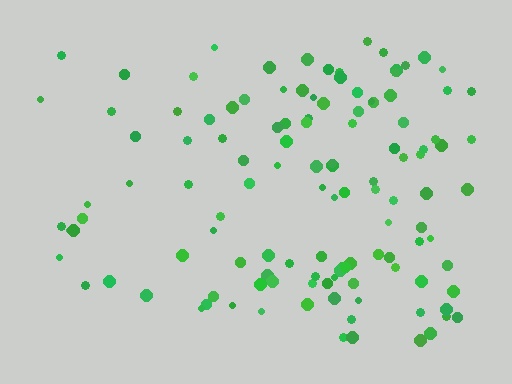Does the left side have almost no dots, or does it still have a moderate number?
Still a moderate number, just noticeably fewer than the right.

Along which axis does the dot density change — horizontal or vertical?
Horizontal.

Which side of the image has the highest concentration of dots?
The right.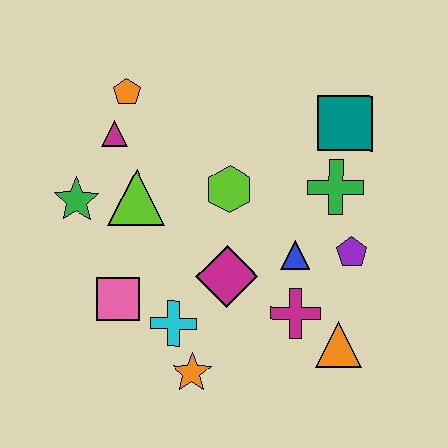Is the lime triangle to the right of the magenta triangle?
Yes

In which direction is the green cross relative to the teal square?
The green cross is below the teal square.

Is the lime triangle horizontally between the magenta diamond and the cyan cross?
No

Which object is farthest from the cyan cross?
The teal square is farthest from the cyan cross.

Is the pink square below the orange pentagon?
Yes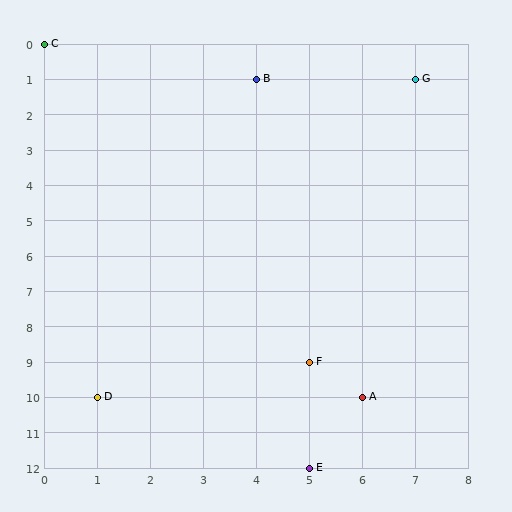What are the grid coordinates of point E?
Point E is at grid coordinates (5, 12).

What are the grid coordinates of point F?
Point F is at grid coordinates (5, 9).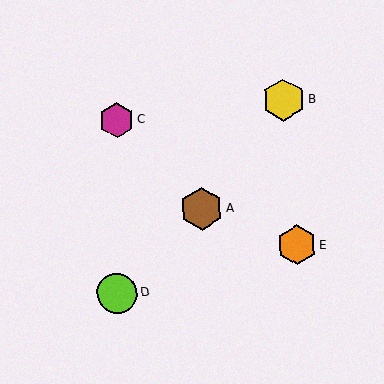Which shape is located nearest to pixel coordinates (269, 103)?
The yellow hexagon (labeled B) at (284, 100) is nearest to that location.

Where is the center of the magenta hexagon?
The center of the magenta hexagon is at (117, 120).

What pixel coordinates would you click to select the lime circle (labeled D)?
Click at (117, 293) to select the lime circle D.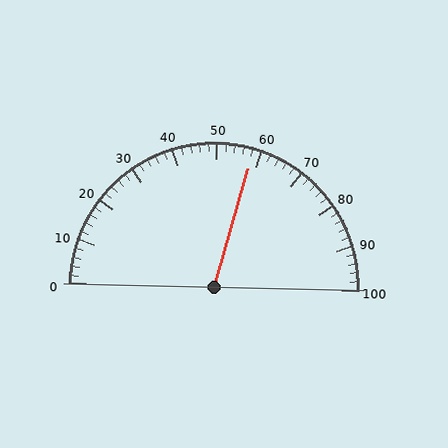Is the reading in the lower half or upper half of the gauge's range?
The reading is in the upper half of the range (0 to 100).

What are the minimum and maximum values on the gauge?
The gauge ranges from 0 to 100.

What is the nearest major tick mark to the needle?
The nearest major tick mark is 60.